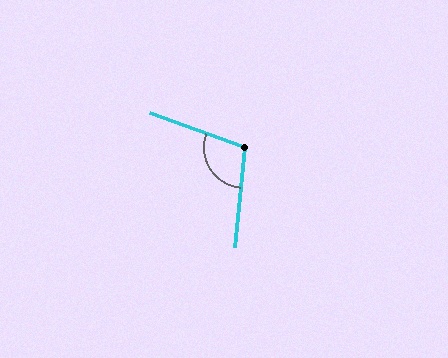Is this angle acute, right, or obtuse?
It is obtuse.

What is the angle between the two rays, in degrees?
Approximately 104 degrees.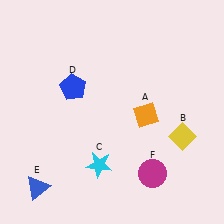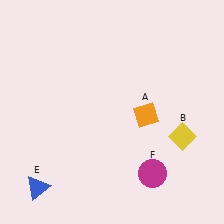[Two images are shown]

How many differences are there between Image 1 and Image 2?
There are 2 differences between the two images.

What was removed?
The cyan star (C), the blue pentagon (D) were removed in Image 2.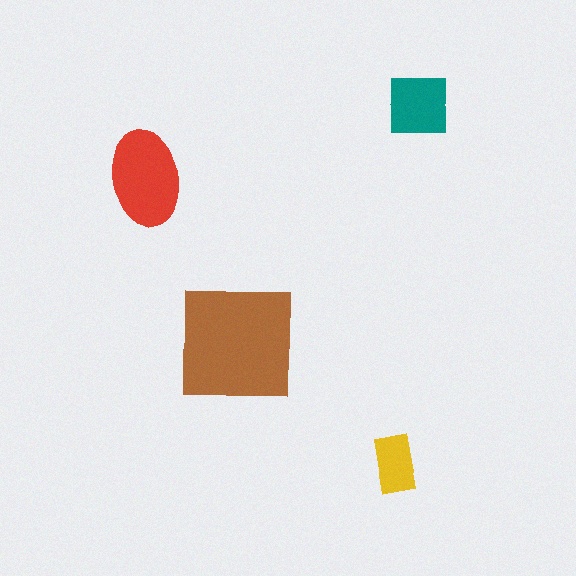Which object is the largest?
The brown square.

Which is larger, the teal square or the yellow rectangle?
The teal square.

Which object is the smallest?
The yellow rectangle.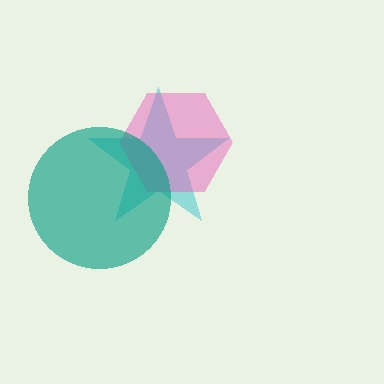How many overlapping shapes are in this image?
There are 3 overlapping shapes in the image.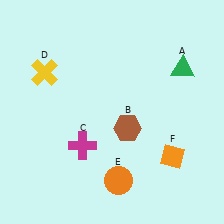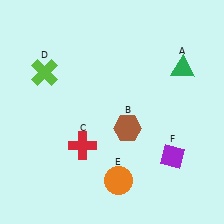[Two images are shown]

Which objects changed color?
C changed from magenta to red. D changed from yellow to lime. F changed from orange to purple.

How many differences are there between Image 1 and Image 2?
There are 3 differences between the two images.